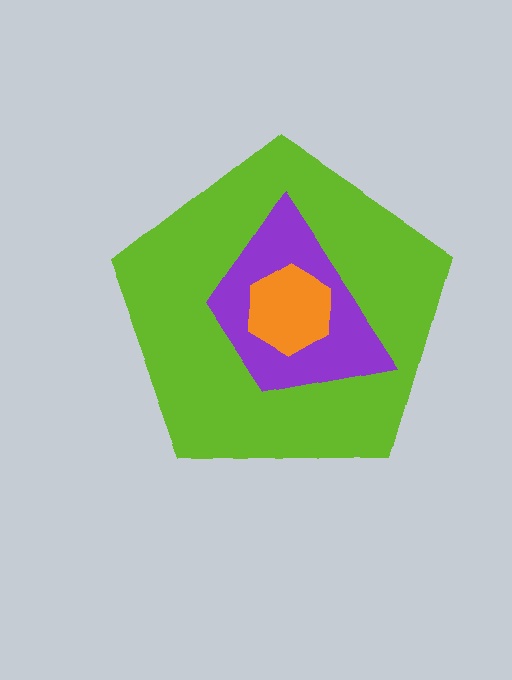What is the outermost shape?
The lime pentagon.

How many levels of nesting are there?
3.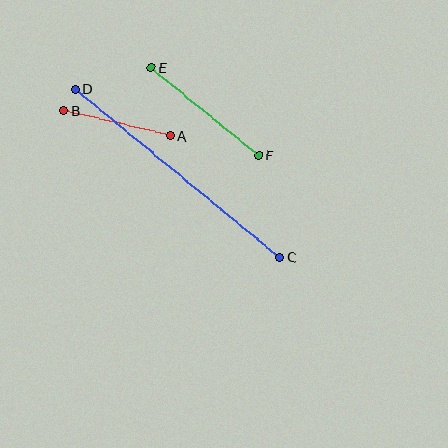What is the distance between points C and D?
The distance is approximately 265 pixels.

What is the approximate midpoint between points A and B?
The midpoint is at approximately (117, 123) pixels.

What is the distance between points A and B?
The distance is approximately 110 pixels.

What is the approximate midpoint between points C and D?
The midpoint is at approximately (177, 173) pixels.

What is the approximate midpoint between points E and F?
The midpoint is at approximately (205, 111) pixels.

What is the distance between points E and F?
The distance is approximately 138 pixels.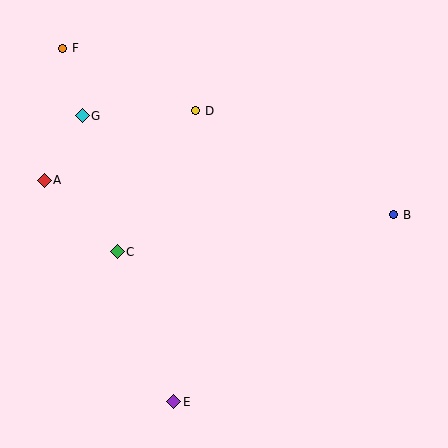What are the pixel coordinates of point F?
Point F is at (63, 48).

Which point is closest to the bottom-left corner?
Point E is closest to the bottom-left corner.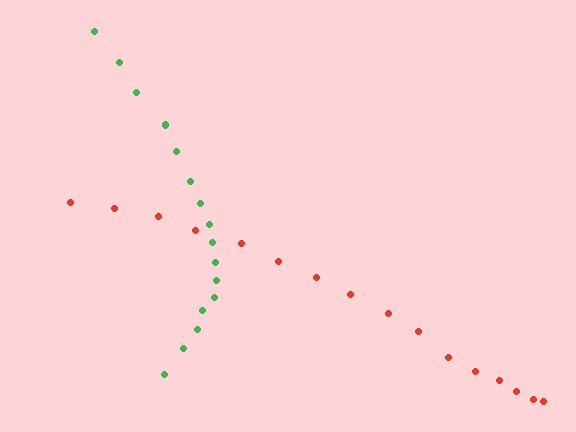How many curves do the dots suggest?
There are 2 distinct paths.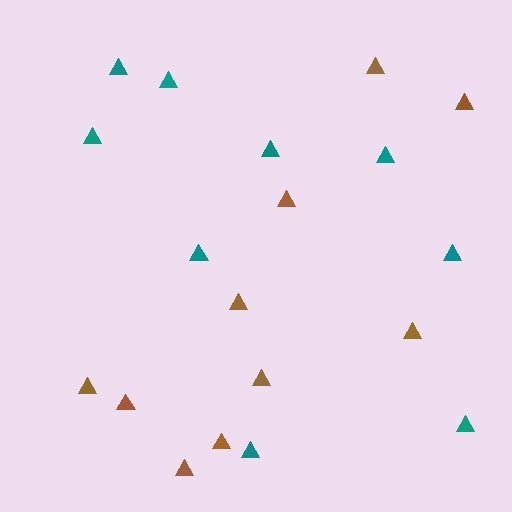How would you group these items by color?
There are 2 groups: one group of teal triangles (9) and one group of brown triangles (10).